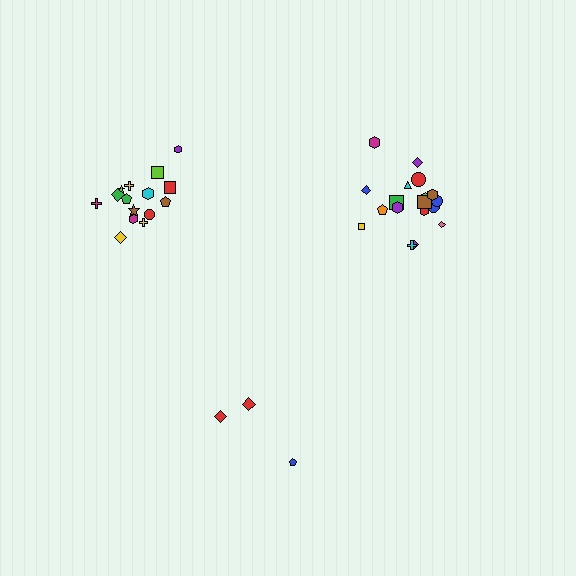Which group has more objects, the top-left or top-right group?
The top-right group.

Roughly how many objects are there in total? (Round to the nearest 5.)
Roughly 35 objects in total.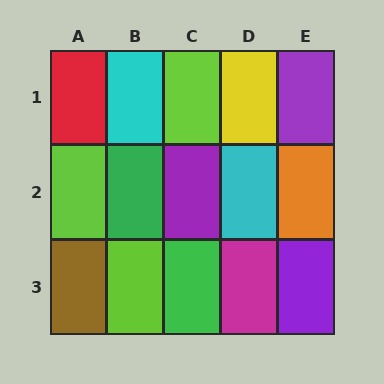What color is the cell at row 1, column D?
Yellow.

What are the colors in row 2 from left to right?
Lime, green, purple, cyan, orange.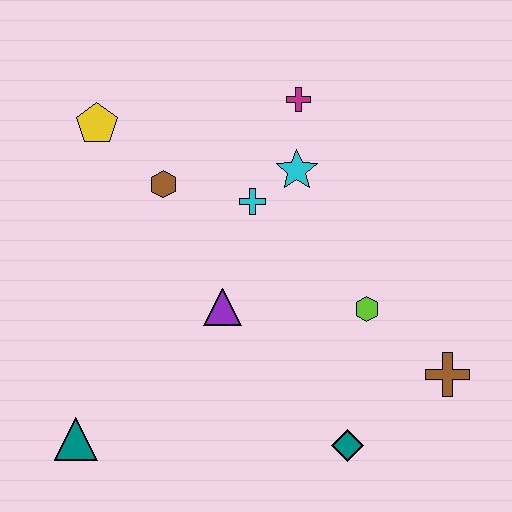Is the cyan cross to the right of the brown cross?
No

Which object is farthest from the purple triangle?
The brown cross is farthest from the purple triangle.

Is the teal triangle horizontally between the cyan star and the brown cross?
No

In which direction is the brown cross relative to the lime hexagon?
The brown cross is to the right of the lime hexagon.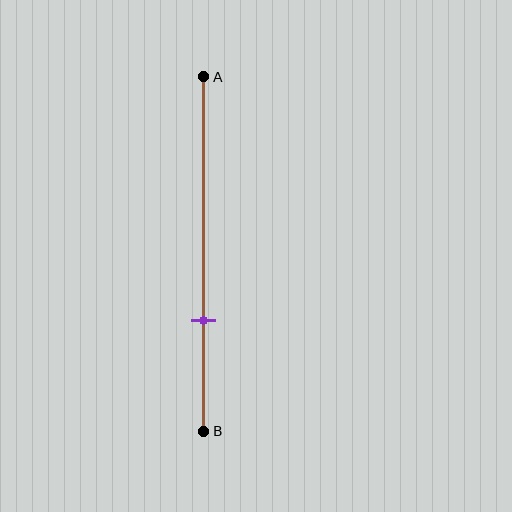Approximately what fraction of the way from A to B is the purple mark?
The purple mark is approximately 70% of the way from A to B.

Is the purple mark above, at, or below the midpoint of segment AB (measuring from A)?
The purple mark is below the midpoint of segment AB.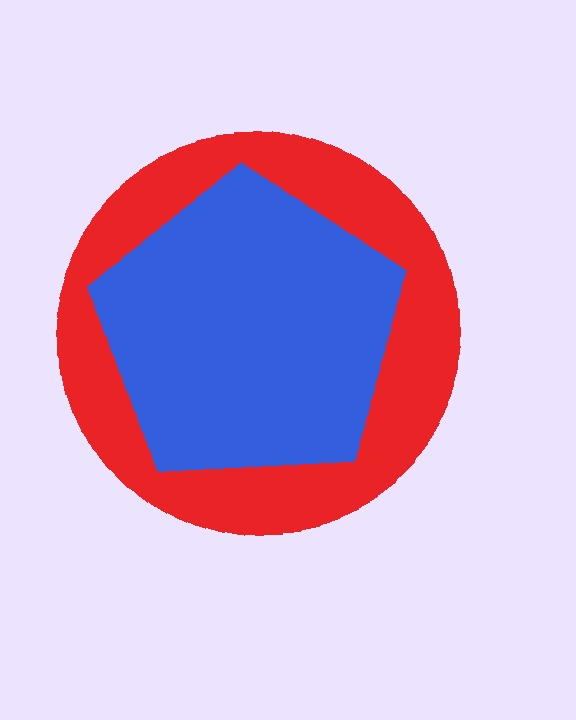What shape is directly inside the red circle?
The blue pentagon.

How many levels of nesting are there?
2.